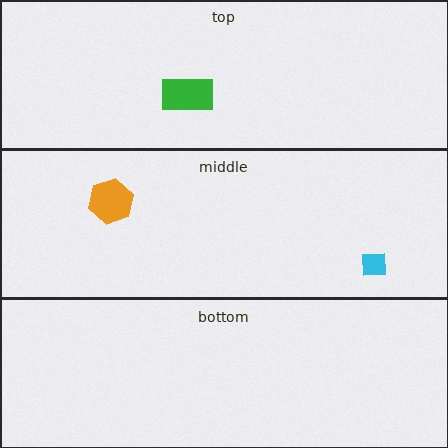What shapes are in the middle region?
The orange hexagon, the cyan square.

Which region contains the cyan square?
The middle region.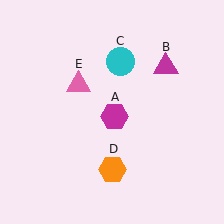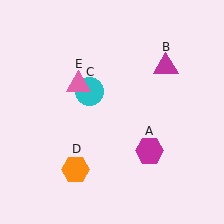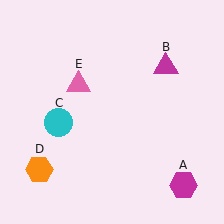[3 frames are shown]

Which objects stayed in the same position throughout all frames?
Magenta triangle (object B) and pink triangle (object E) remained stationary.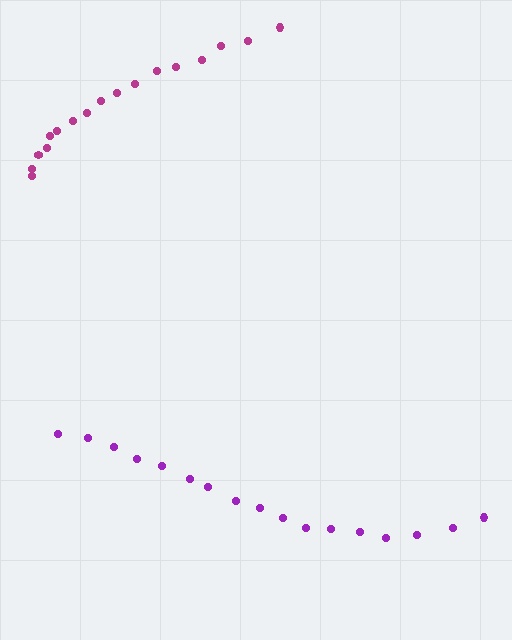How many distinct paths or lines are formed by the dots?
There are 2 distinct paths.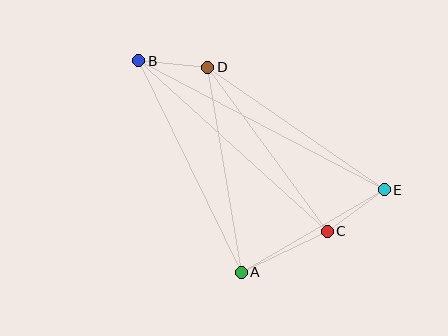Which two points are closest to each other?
Points B and D are closest to each other.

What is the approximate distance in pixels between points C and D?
The distance between C and D is approximately 203 pixels.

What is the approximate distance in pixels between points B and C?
The distance between B and C is approximately 254 pixels.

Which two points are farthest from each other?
Points B and E are farthest from each other.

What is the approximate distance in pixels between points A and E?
The distance between A and E is approximately 165 pixels.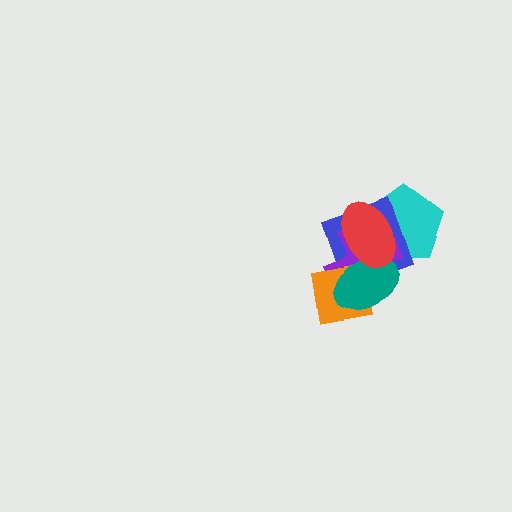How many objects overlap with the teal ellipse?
4 objects overlap with the teal ellipse.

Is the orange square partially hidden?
Yes, it is partially covered by another shape.